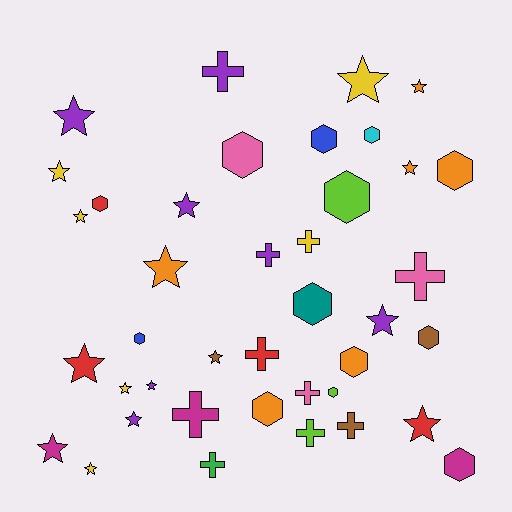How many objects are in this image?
There are 40 objects.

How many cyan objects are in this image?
There is 1 cyan object.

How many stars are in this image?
There are 17 stars.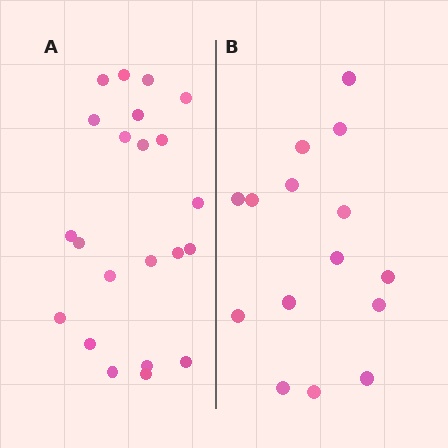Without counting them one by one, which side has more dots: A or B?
Region A (the left region) has more dots.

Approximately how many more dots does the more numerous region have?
Region A has roughly 8 or so more dots than region B.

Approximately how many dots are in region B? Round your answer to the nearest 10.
About 20 dots. (The exact count is 15, which rounds to 20.)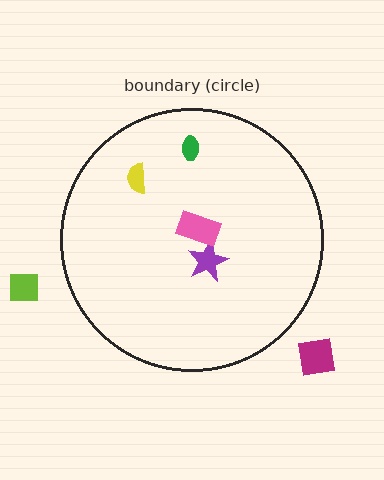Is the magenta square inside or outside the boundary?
Outside.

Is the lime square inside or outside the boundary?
Outside.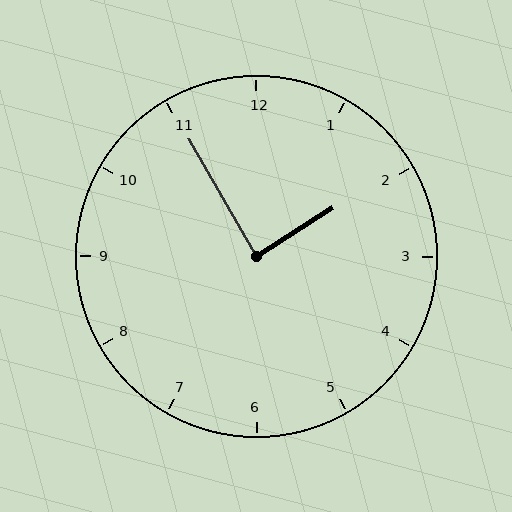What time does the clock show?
1:55.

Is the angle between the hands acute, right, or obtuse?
It is right.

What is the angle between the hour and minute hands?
Approximately 88 degrees.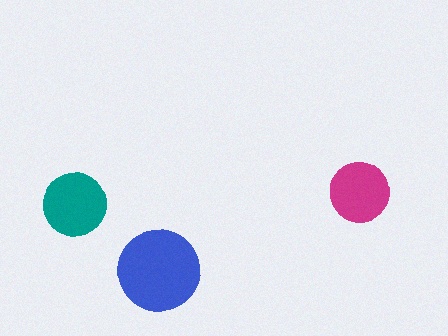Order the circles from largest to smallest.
the blue one, the teal one, the magenta one.